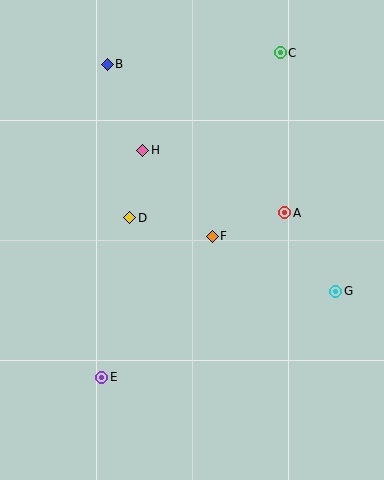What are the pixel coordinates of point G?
Point G is at (336, 291).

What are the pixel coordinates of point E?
Point E is at (102, 377).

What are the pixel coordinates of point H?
Point H is at (143, 150).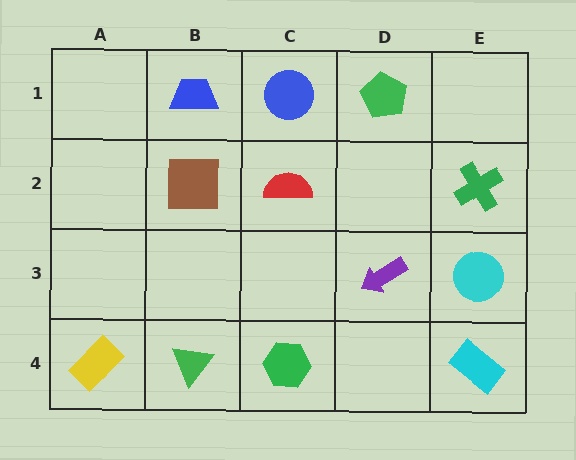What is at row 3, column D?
A purple arrow.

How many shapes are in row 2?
3 shapes.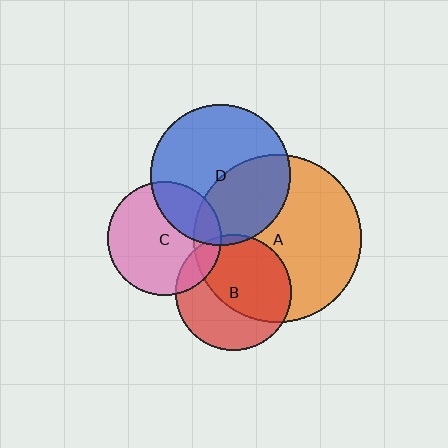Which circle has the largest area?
Circle A (orange).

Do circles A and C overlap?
Yes.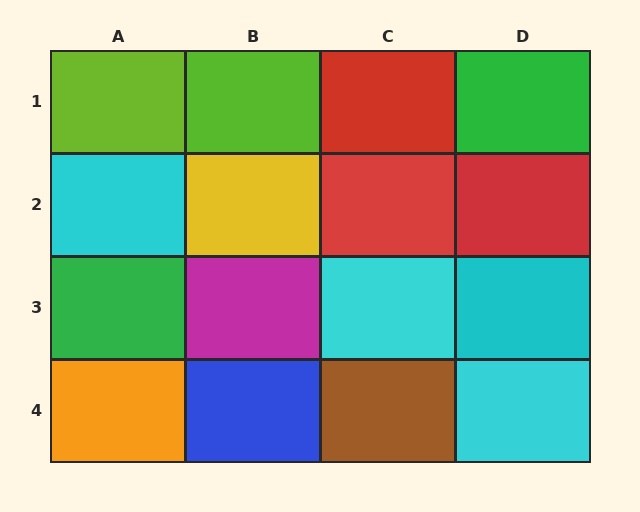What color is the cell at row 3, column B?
Magenta.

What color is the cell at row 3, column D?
Cyan.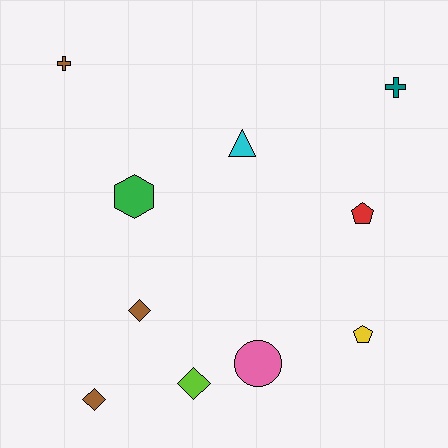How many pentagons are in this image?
There are 2 pentagons.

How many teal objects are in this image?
There is 1 teal object.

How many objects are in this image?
There are 10 objects.